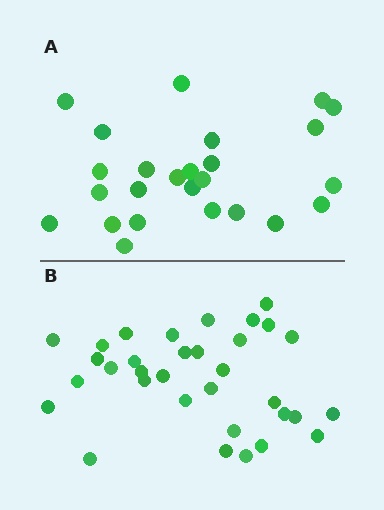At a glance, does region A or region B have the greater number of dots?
Region B (the bottom region) has more dots.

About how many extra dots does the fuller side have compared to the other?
Region B has roughly 8 or so more dots than region A.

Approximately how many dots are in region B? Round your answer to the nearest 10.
About 30 dots. (The exact count is 33, which rounds to 30.)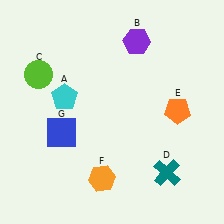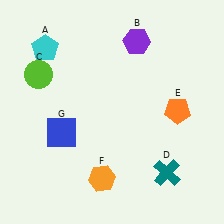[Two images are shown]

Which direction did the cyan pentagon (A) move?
The cyan pentagon (A) moved up.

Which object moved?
The cyan pentagon (A) moved up.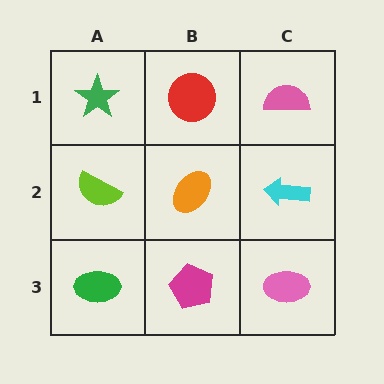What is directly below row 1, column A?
A lime semicircle.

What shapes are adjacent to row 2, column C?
A pink semicircle (row 1, column C), a pink ellipse (row 3, column C), an orange ellipse (row 2, column B).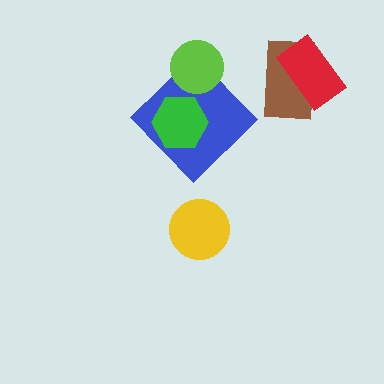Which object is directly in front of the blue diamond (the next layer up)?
The green hexagon is directly in front of the blue diamond.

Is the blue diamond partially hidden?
Yes, it is partially covered by another shape.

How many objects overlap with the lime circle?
1 object overlaps with the lime circle.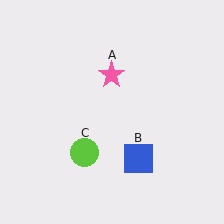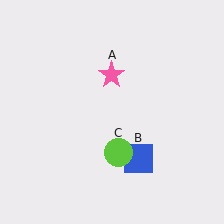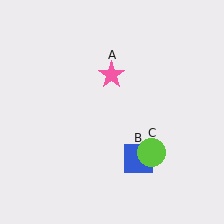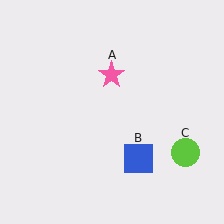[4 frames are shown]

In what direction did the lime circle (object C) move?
The lime circle (object C) moved right.